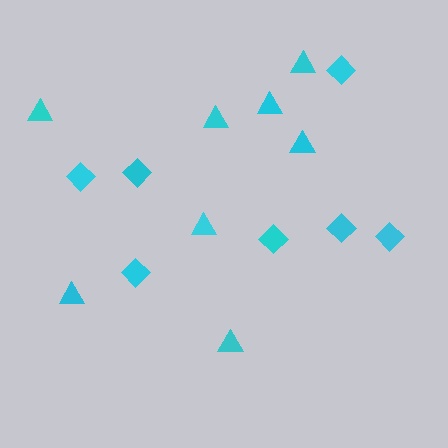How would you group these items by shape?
There are 2 groups: one group of diamonds (7) and one group of triangles (8).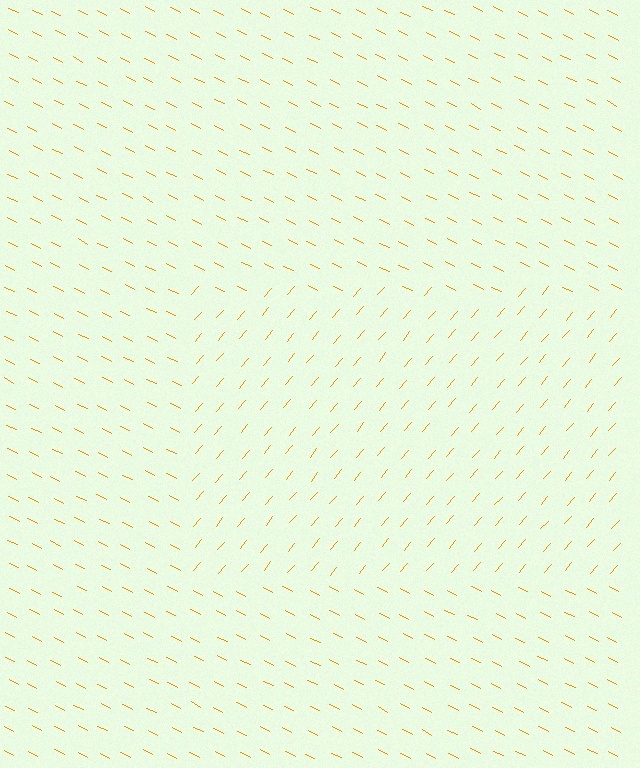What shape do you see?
I see a rectangle.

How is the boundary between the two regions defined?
The boundary is defined purely by a change in line orientation (approximately 76 degrees difference). All lines are the same color and thickness.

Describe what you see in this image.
The image is filled with small orange line segments. A rectangle region in the image has lines oriented differently from the surrounding lines, creating a visible texture boundary.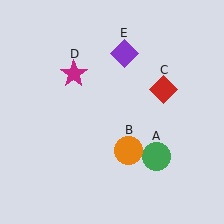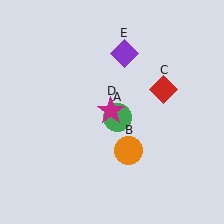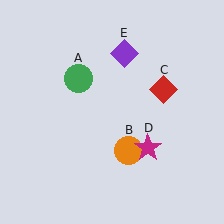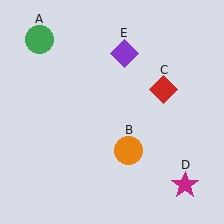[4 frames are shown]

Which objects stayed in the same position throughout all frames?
Orange circle (object B) and red diamond (object C) and purple diamond (object E) remained stationary.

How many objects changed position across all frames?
2 objects changed position: green circle (object A), magenta star (object D).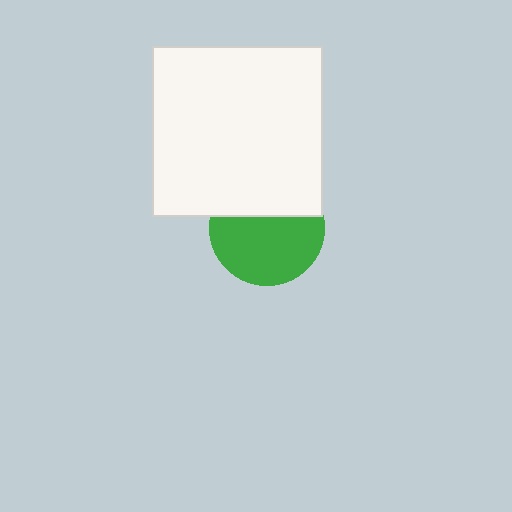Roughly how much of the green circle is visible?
About half of it is visible (roughly 61%).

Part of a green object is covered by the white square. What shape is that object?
It is a circle.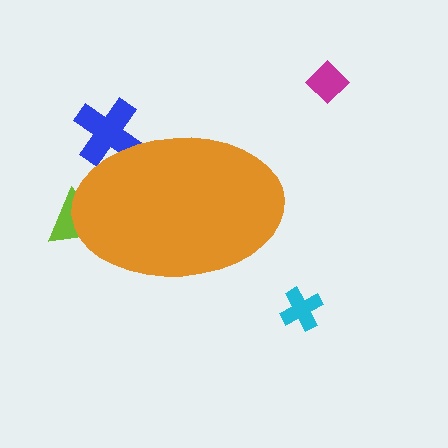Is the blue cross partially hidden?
Yes, the blue cross is partially hidden behind the orange ellipse.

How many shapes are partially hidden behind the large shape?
2 shapes are partially hidden.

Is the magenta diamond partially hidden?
No, the magenta diamond is fully visible.